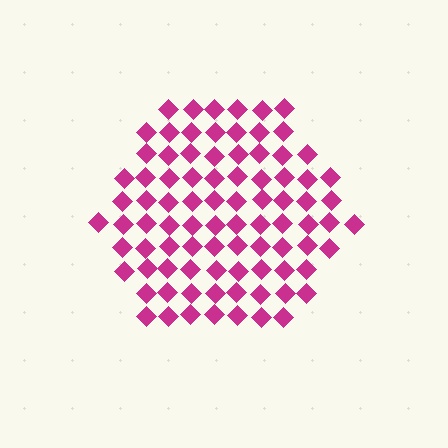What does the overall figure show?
The overall figure shows a hexagon.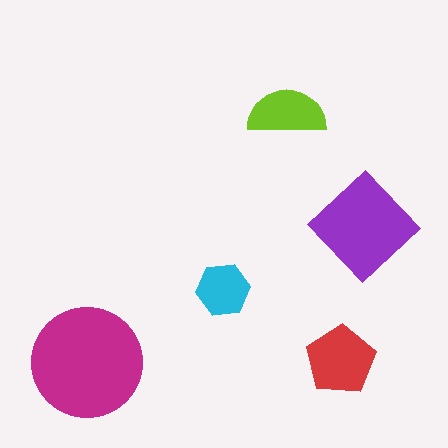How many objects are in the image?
There are 5 objects in the image.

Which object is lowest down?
The magenta circle is bottommost.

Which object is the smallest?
The cyan hexagon.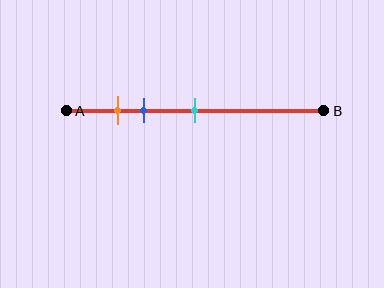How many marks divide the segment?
There are 3 marks dividing the segment.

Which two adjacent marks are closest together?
The orange and blue marks are the closest adjacent pair.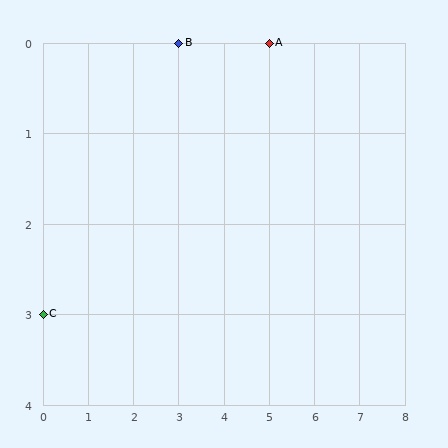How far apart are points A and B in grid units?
Points A and B are 2 columns apart.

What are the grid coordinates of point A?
Point A is at grid coordinates (5, 0).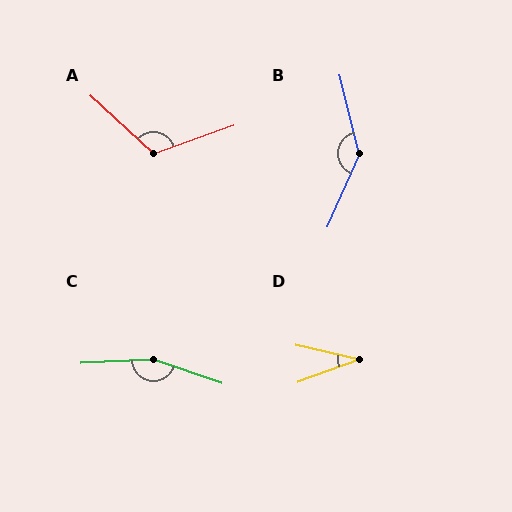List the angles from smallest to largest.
D (33°), A (118°), B (143°), C (159°).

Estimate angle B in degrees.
Approximately 143 degrees.